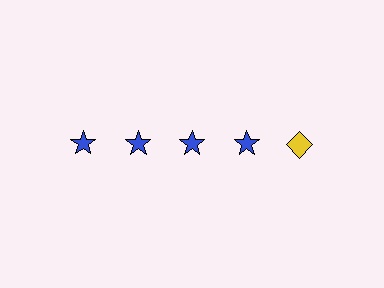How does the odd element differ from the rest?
It differs in both color (yellow instead of blue) and shape (diamond instead of star).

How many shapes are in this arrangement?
There are 5 shapes arranged in a grid pattern.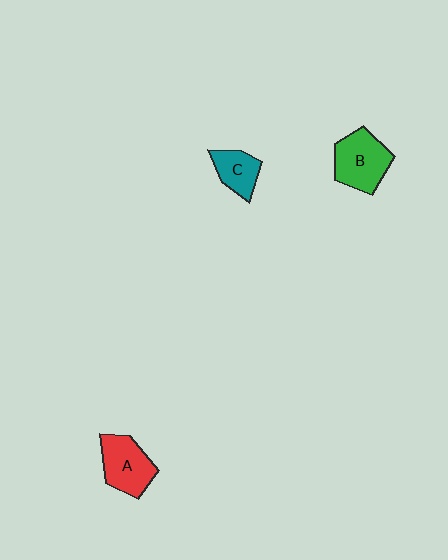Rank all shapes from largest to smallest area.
From largest to smallest: B (green), A (red), C (teal).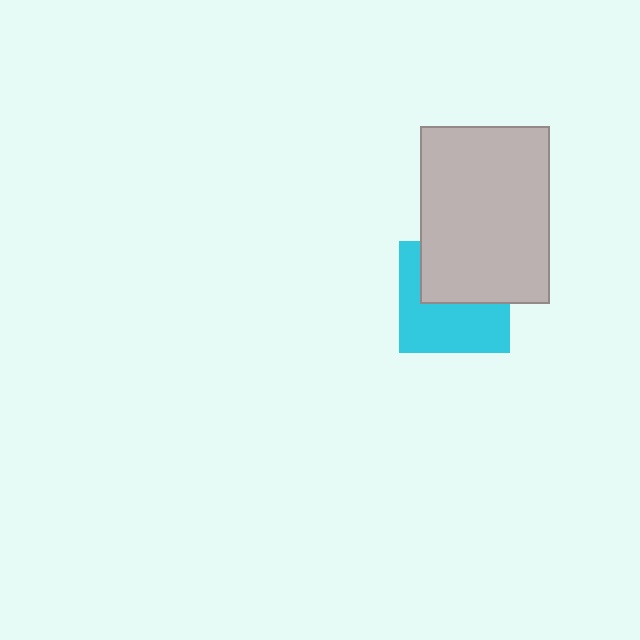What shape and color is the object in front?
The object in front is a light gray rectangle.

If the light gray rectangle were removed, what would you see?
You would see the complete cyan square.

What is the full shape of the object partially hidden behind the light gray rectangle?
The partially hidden object is a cyan square.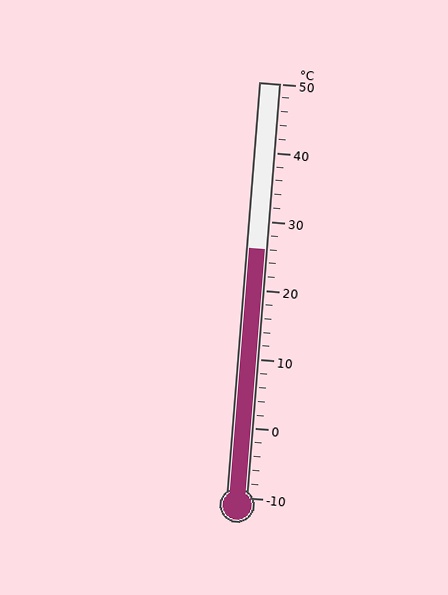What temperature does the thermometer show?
The thermometer shows approximately 26°C.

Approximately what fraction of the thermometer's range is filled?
The thermometer is filled to approximately 60% of its range.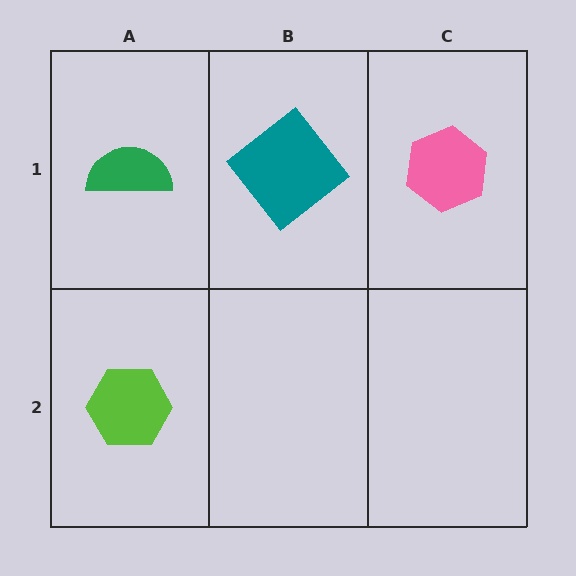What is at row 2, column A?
A lime hexagon.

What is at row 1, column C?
A pink hexagon.